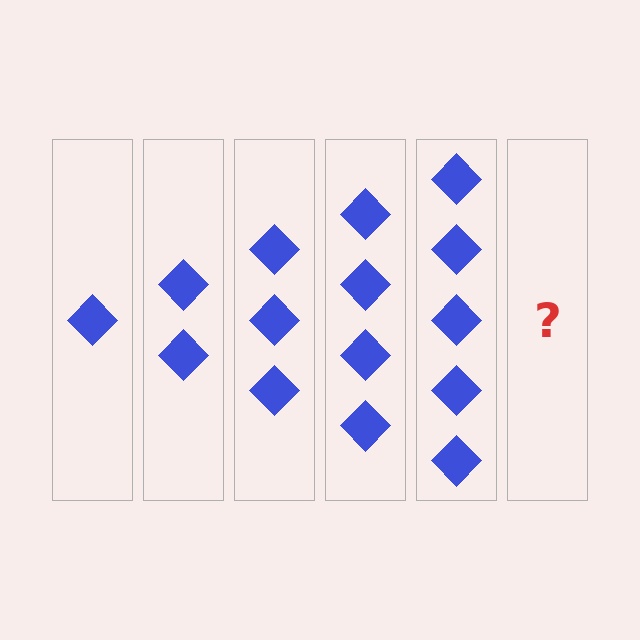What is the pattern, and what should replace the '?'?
The pattern is that each step adds one more diamond. The '?' should be 6 diamonds.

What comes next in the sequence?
The next element should be 6 diamonds.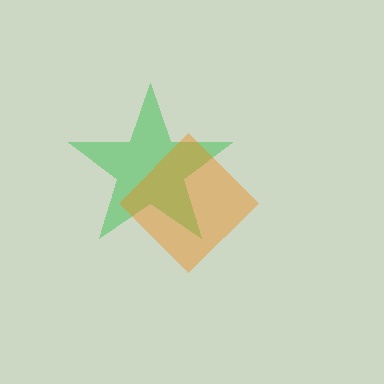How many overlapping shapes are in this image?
There are 2 overlapping shapes in the image.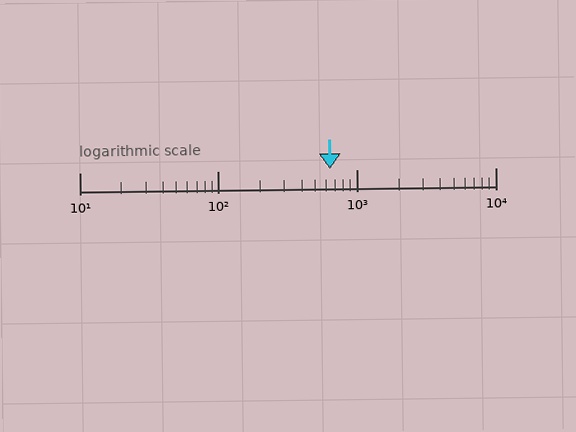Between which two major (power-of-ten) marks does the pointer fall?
The pointer is between 100 and 1000.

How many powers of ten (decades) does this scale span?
The scale spans 3 decades, from 10 to 10000.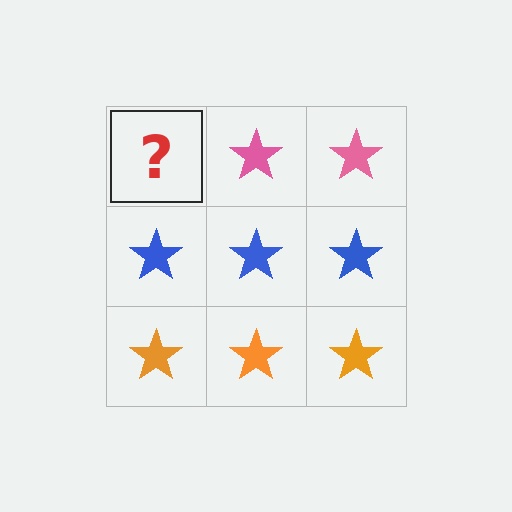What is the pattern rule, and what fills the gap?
The rule is that each row has a consistent color. The gap should be filled with a pink star.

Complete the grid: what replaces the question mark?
The question mark should be replaced with a pink star.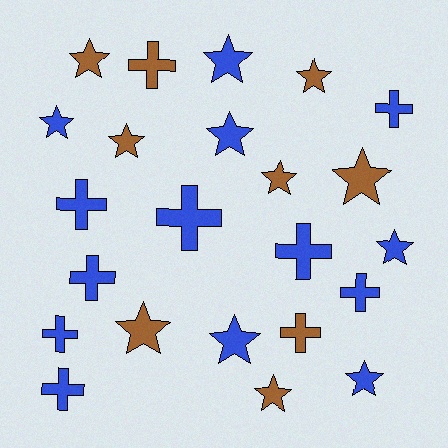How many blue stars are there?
There are 6 blue stars.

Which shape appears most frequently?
Star, with 13 objects.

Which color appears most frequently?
Blue, with 14 objects.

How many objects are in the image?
There are 23 objects.